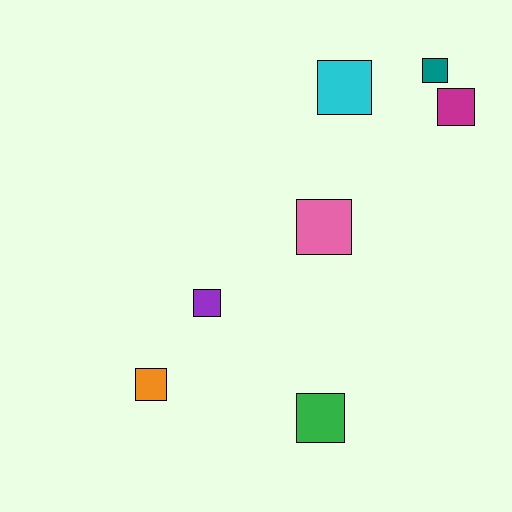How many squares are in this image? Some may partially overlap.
There are 7 squares.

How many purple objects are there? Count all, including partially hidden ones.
There is 1 purple object.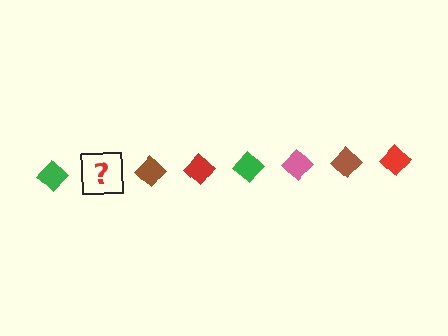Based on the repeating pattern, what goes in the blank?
The blank should be a pink diamond.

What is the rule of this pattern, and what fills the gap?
The rule is that the pattern cycles through green, pink, brown, red diamonds. The gap should be filled with a pink diamond.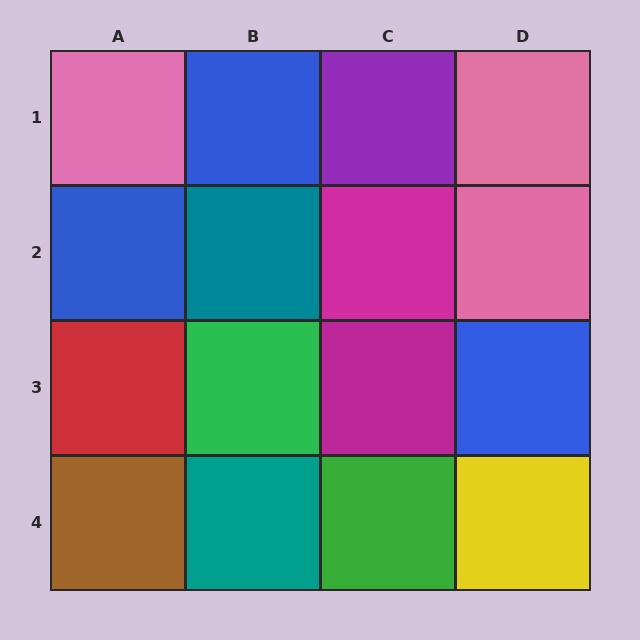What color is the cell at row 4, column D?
Yellow.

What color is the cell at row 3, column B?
Green.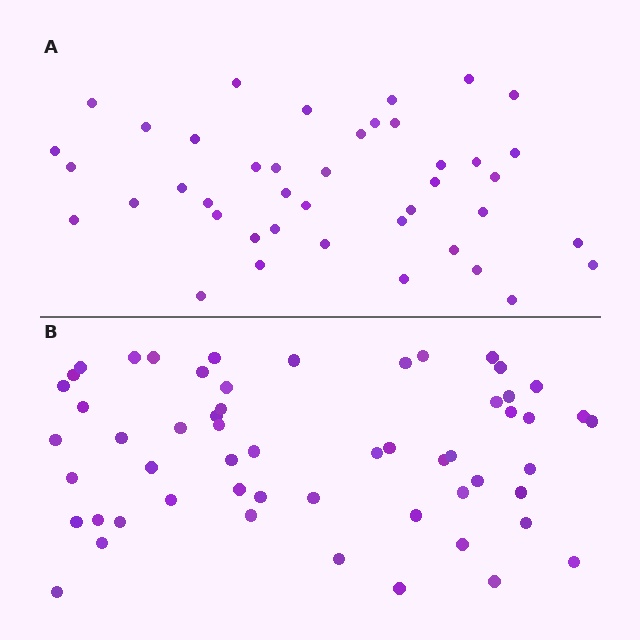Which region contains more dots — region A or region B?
Region B (the bottom region) has more dots.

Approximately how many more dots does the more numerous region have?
Region B has approximately 15 more dots than region A.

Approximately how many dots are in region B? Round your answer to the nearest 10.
About 60 dots. (The exact count is 56, which rounds to 60.)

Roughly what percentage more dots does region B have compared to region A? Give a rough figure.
About 35% more.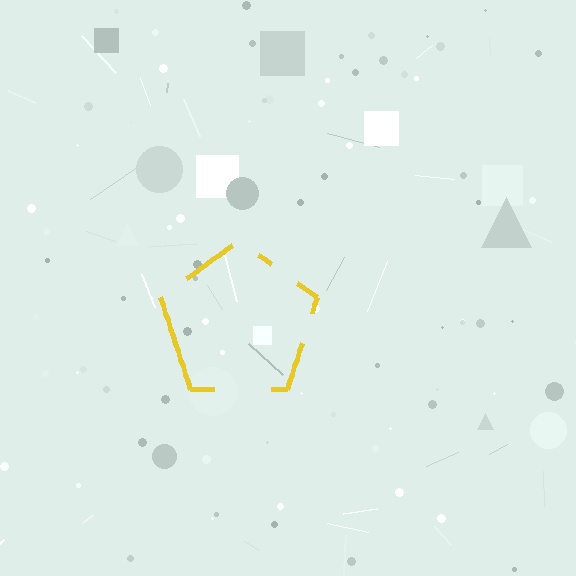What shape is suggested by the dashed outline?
The dashed outline suggests a pentagon.